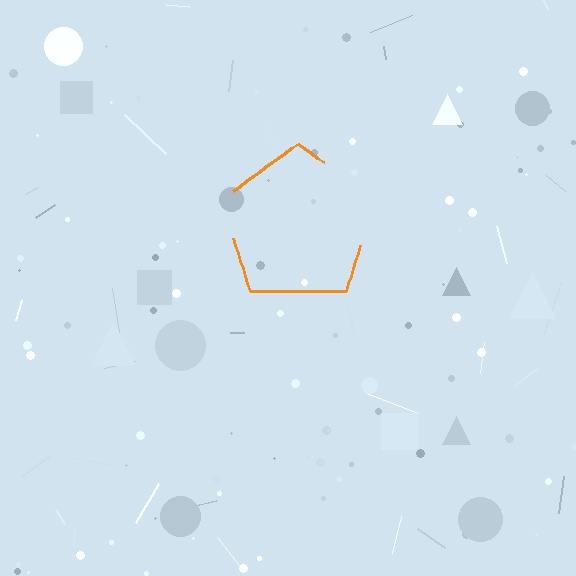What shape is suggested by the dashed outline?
The dashed outline suggests a pentagon.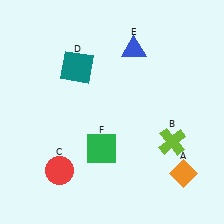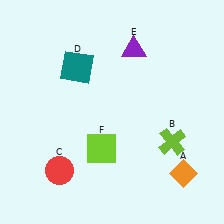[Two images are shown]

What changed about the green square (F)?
In Image 1, F is green. In Image 2, it changed to lime.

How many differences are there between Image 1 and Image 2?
There are 2 differences between the two images.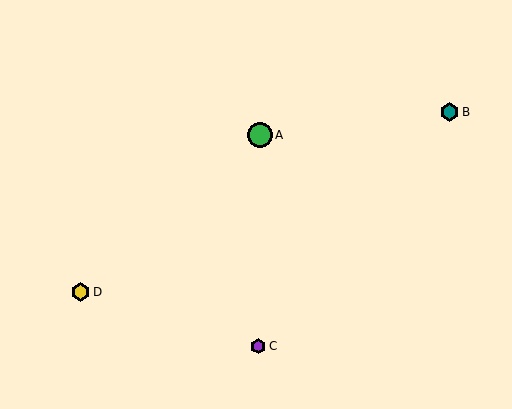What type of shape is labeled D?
Shape D is a yellow hexagon.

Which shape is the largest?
The green circle (labeled A) is the largest.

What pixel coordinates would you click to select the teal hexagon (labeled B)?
Click at (449, 112) to select the teal hexagon B.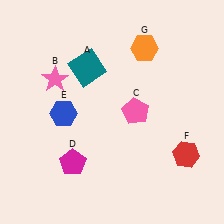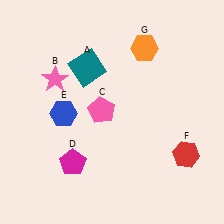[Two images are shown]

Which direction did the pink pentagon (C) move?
The pink pentagon (C) moved left.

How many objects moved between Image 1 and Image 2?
1 object moved between the two images.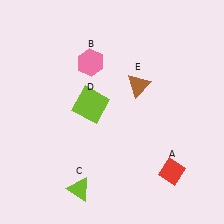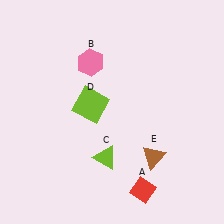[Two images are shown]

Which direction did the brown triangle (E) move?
The brown triangle (E) moved down.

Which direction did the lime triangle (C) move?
The lime triangle (C) moved up.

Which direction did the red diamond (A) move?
The red diamond (A) moved left.